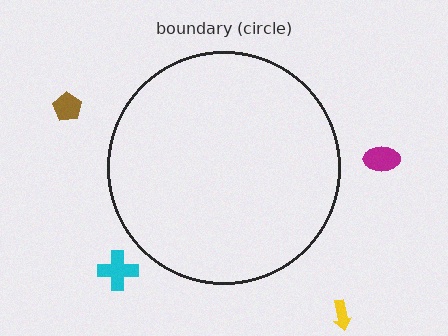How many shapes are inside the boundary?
0 inside, 4 outside.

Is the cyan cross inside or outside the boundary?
Outside.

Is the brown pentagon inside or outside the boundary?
Outside.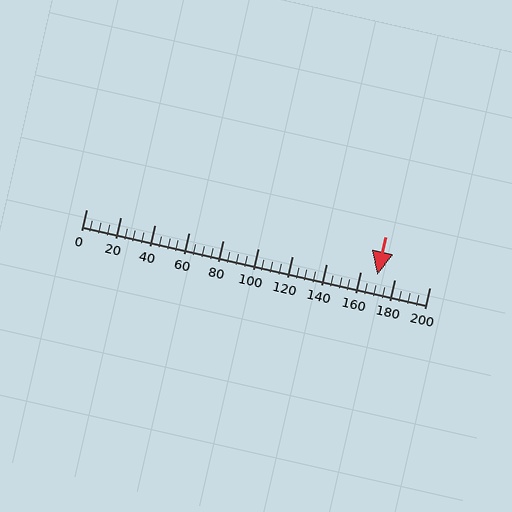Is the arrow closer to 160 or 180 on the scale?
The arrow is closer to 160.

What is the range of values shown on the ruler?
The ruler shows values from 0 to 200.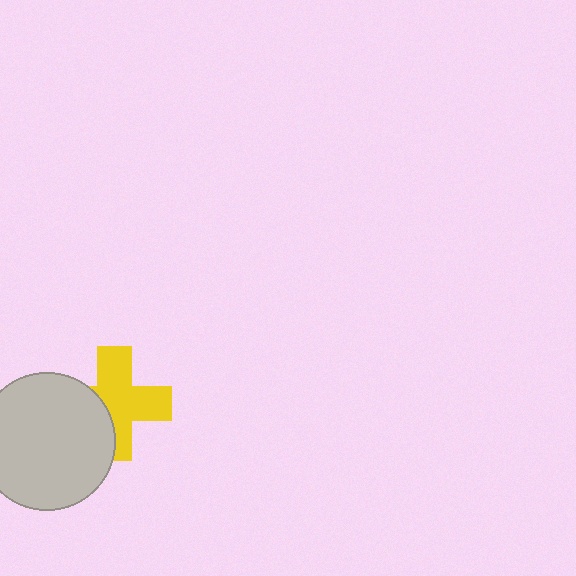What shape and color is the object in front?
The object in front is a light gray circle.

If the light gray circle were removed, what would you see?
You would see the complete yellow cross.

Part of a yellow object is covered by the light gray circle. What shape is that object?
It is a cross.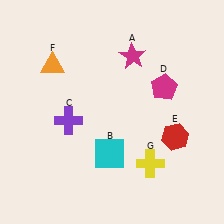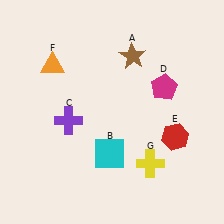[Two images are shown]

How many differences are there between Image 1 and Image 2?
There is 1 difference between the two images.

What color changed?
The star (A) changed from magenta in Image 1 to brown in Image 2.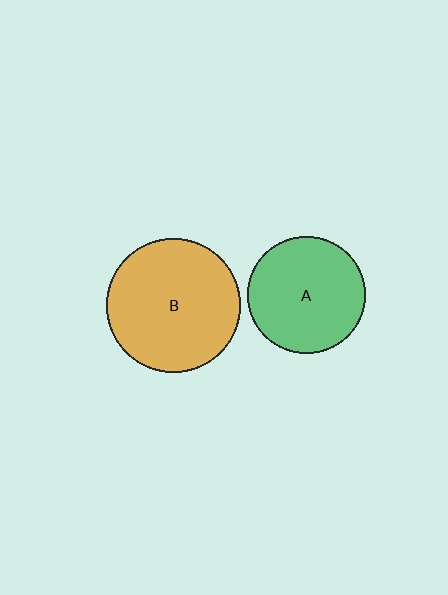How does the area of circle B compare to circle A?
Approximately 1.3 times.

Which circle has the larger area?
Circle B (orange).